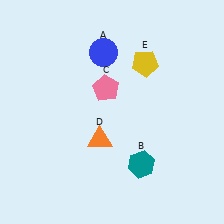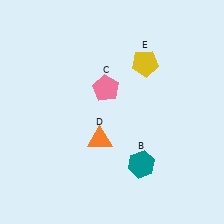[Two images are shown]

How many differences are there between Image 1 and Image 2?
There is 1 difference between the two images.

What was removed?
The blue circle (A) was removed in Image 2.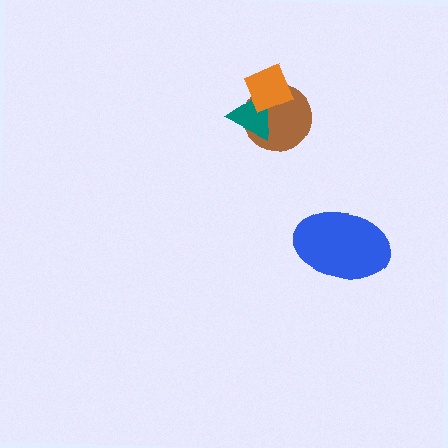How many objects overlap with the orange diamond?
2 objects overlap with the orange diamond.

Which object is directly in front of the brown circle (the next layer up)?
The teal triangle is directly in front of the brown circle.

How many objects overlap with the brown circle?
2 objects overlap with the brown circle.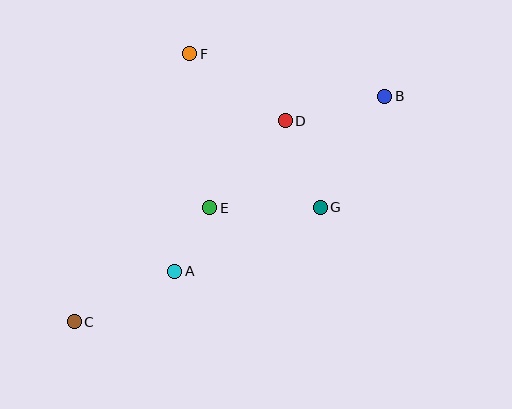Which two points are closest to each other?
Points A and E are closest to each other.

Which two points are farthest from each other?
Points B and C are farthest from each other.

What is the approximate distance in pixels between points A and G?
The distance between A and G is approximately 159 pixels.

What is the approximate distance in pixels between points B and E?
The distance between B and E is approximately 208 pixels.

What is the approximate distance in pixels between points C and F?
The distance between C and F is approximately 292 pixels.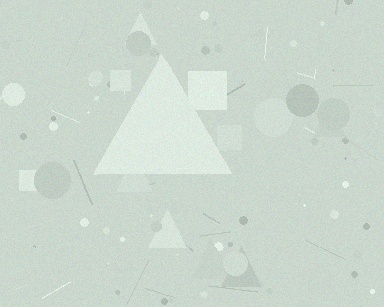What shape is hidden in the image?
A triangle is hidden in the image.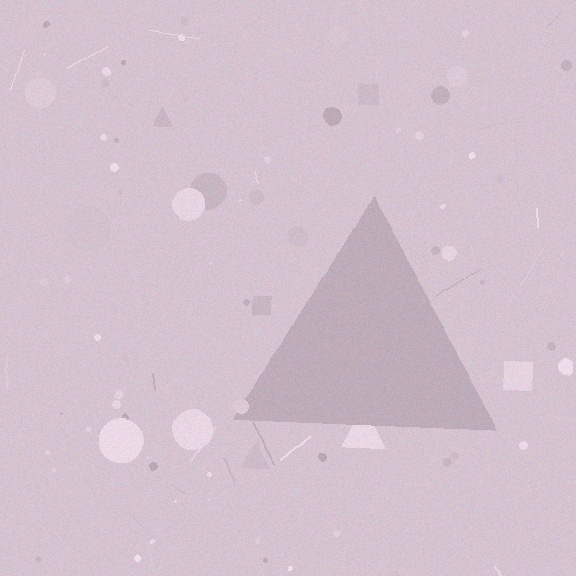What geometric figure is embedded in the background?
A triangle is embedded in the background.